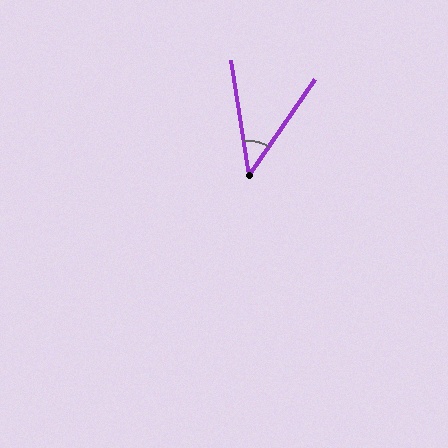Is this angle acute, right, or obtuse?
It is acute.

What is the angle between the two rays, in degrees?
Approximately 43 degrees.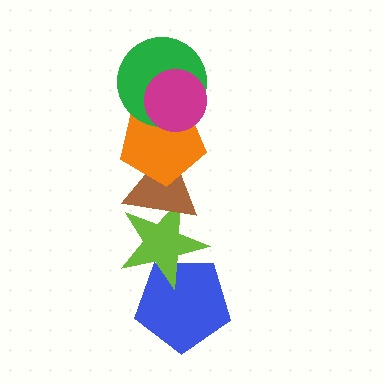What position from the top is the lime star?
The lime star is 5th from the top.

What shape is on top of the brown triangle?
The orange pentagon is on top of the brown triangle.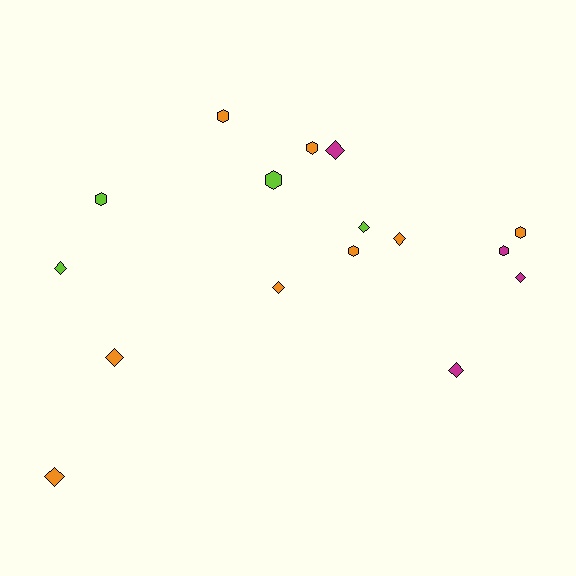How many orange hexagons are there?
There are 4 orange hexagons.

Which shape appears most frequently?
Diamond, with 9 objects.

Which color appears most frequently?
Orange, with 8 objects.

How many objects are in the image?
There are 16 objects.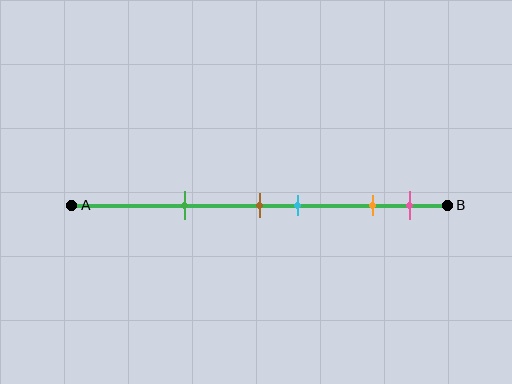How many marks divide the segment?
There are 5 marks dividing the segment.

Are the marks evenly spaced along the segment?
No, the marks are not evenly spaced.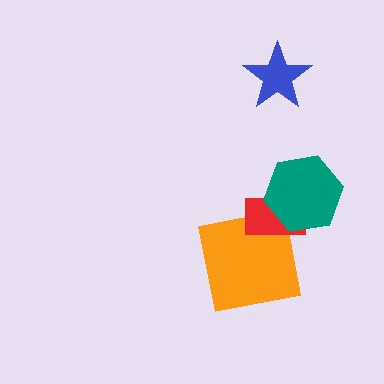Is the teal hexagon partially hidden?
No, no other shape covers it.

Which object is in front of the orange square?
The red rectangle is in front of the orange square.